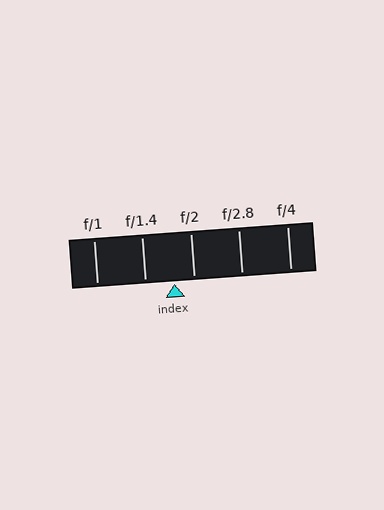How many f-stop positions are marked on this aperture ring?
There are 5 f-stop positions marked.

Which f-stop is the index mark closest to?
The index mark is closest to f/2.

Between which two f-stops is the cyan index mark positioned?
The index mark is between f/1.4 and f/2.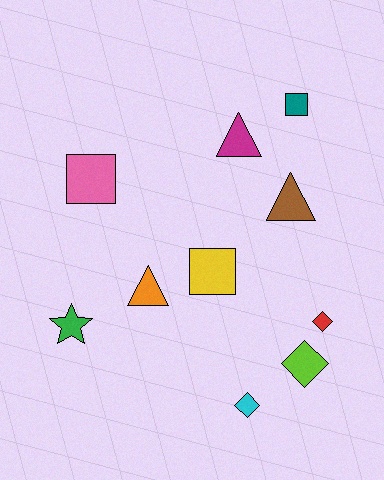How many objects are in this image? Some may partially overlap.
There are 10 objects.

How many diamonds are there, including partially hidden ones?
There are 3 diamonds.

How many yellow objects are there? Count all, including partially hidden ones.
There is 1 yellow object.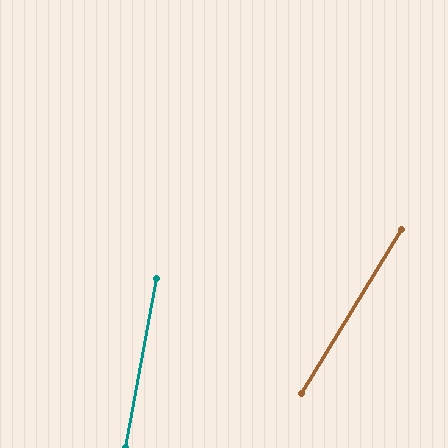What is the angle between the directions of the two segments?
Approximately 21 degrees.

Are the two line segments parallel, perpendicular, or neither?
Neither parallel nor perpendicular — they differ by about 21°.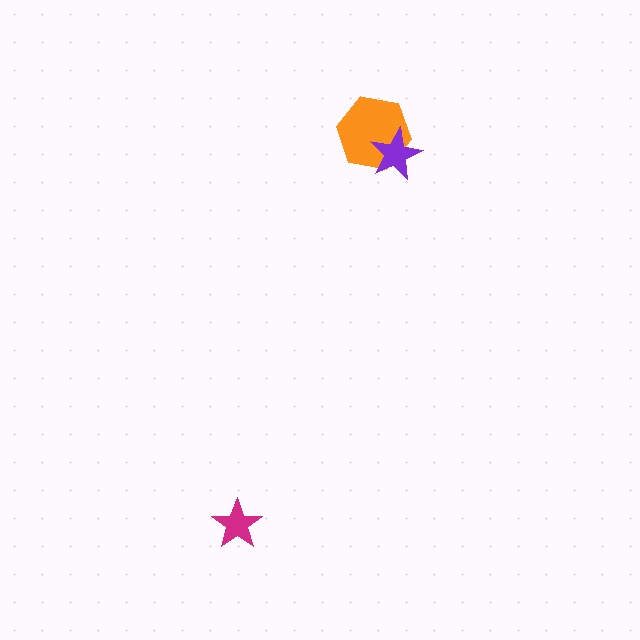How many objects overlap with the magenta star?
0 objects overlap with the magenta star.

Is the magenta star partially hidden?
No, no other shape covers it.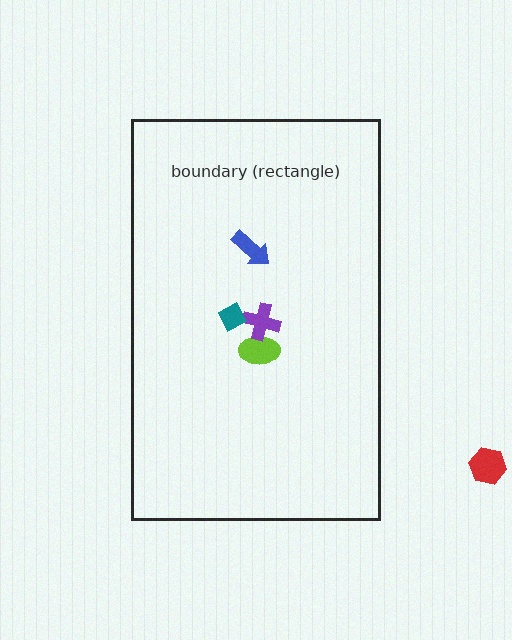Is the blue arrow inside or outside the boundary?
Inside.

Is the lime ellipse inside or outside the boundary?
Inside.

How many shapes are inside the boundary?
4 inside, 1 outside.